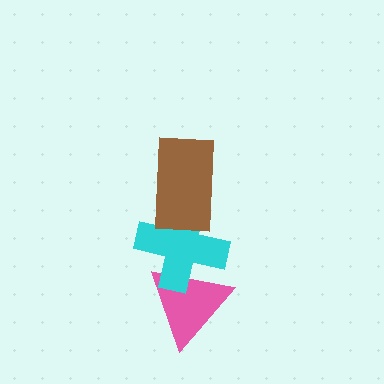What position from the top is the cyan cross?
The cyan cross is 2nd from the top.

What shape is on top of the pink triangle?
The cyan cross is on top of the pink triangle.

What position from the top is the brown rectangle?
The brown rectangle is 1st from the top.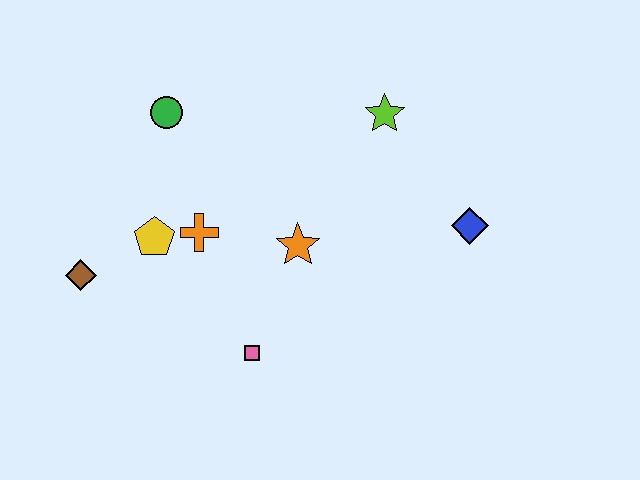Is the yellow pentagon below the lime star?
Yes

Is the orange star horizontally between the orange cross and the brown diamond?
No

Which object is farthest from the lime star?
The brown diamond is farthest from the lime star.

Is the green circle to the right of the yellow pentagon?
Yes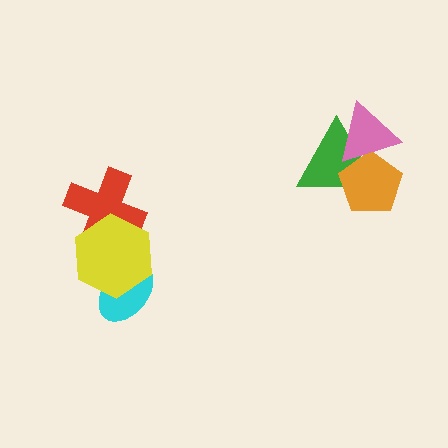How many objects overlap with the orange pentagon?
2 objects overlap with the orange pentagon.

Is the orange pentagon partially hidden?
Yes, it is partially covered by another shape.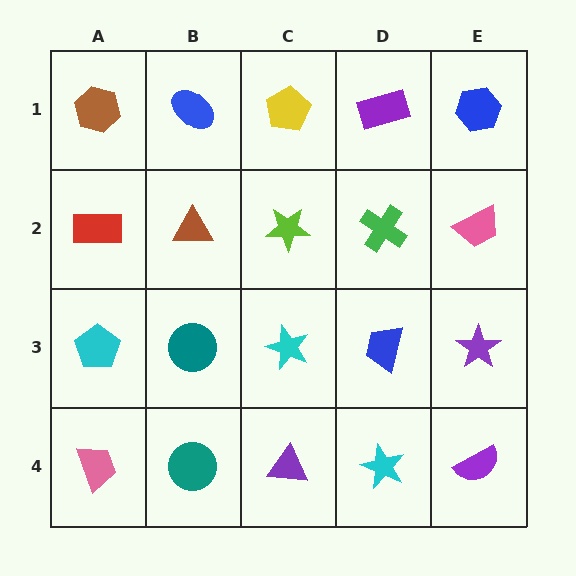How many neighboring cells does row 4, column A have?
2.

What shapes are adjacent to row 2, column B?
A blue ellipse (row 1, column B), a teal circle (row 3, column B), a red rectangle (row 2, column A), a lime star (row 2, column C).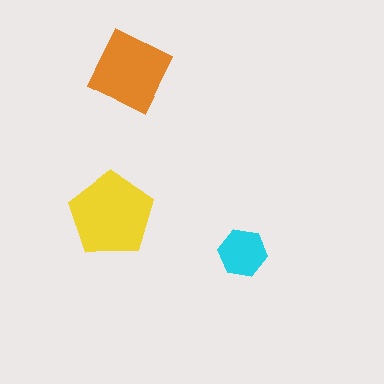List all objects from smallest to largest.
The cyan hexagon, the orange diamond, the yellow pentagon.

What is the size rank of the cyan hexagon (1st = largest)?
3rd.